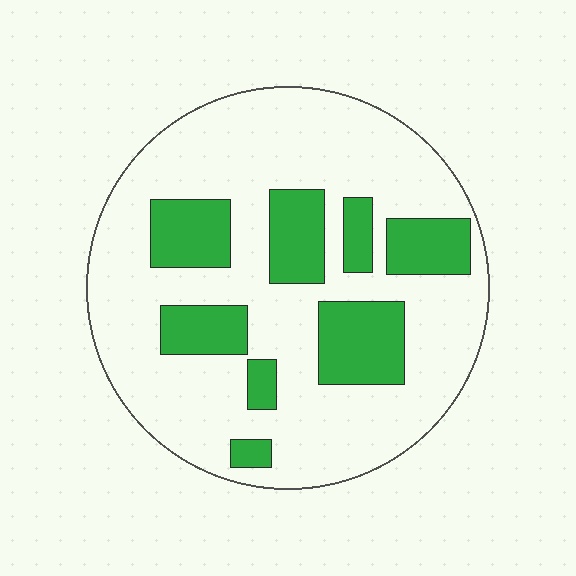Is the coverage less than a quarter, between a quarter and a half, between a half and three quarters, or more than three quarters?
Between a quarter and a half.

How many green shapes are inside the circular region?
8.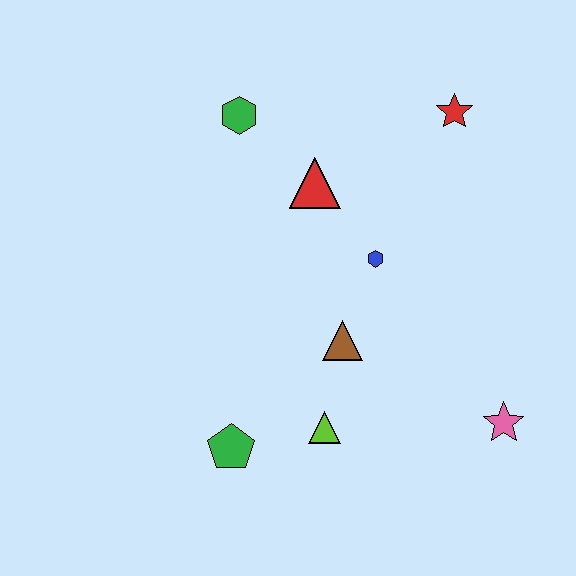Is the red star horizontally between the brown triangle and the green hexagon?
No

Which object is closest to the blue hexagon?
The brown triangle is closest to the blue hexagon.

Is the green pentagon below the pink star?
Yes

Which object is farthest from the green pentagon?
The red star is farthest from the green pentagon.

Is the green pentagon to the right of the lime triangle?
No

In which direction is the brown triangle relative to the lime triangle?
The brown triangle is above the lime triangle.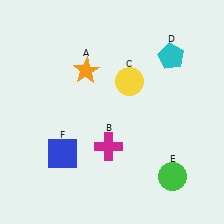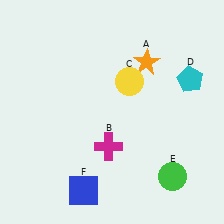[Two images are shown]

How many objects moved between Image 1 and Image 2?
3 objects moved between the two images.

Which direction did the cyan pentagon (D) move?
The cyan pentagon (D) moved down.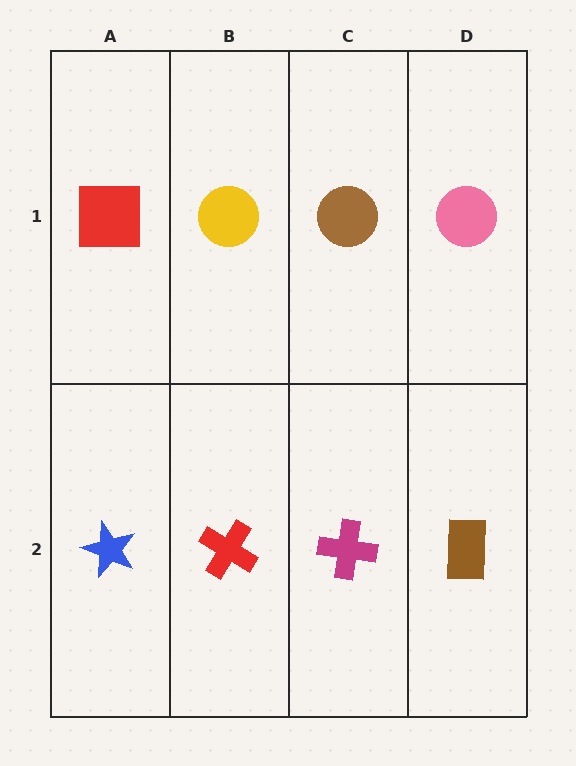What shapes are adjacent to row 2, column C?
A brown circle (row 1, column C), a red cross (row 2, column B), a brown rectangle (row 2, column D).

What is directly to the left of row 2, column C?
A red cross.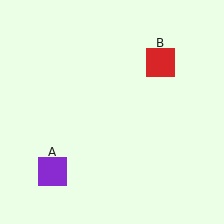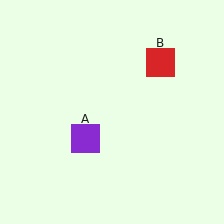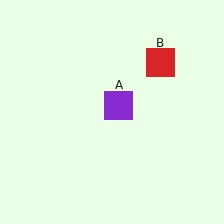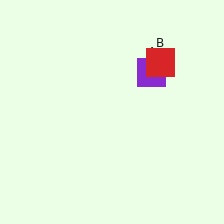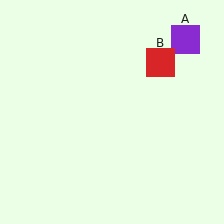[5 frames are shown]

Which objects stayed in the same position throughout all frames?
Red square (object B) remained stationary.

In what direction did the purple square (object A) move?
The purple square (object A) moved up and to the right.